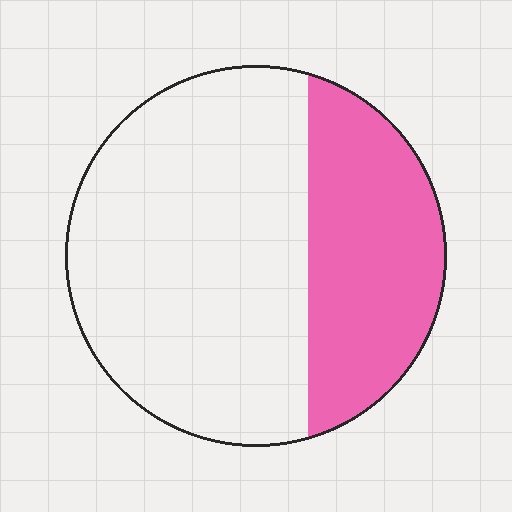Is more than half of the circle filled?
No.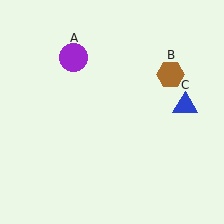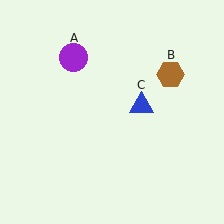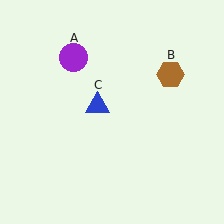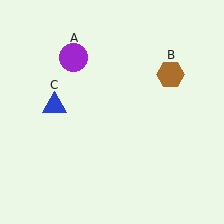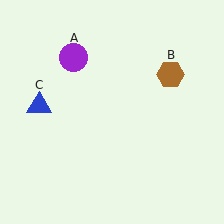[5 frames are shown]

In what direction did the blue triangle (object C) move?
The blue triangle (object C) moved left.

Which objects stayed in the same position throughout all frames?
Purple circle (object A) and brown hexagon (object B) remained stationary.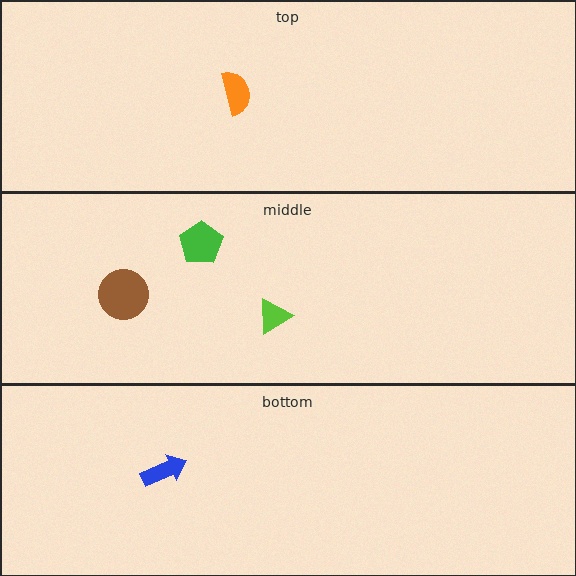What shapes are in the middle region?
The brown circle, the lime triangle, the green pentagon.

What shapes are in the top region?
The orange semicircle.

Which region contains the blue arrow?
The bottom region.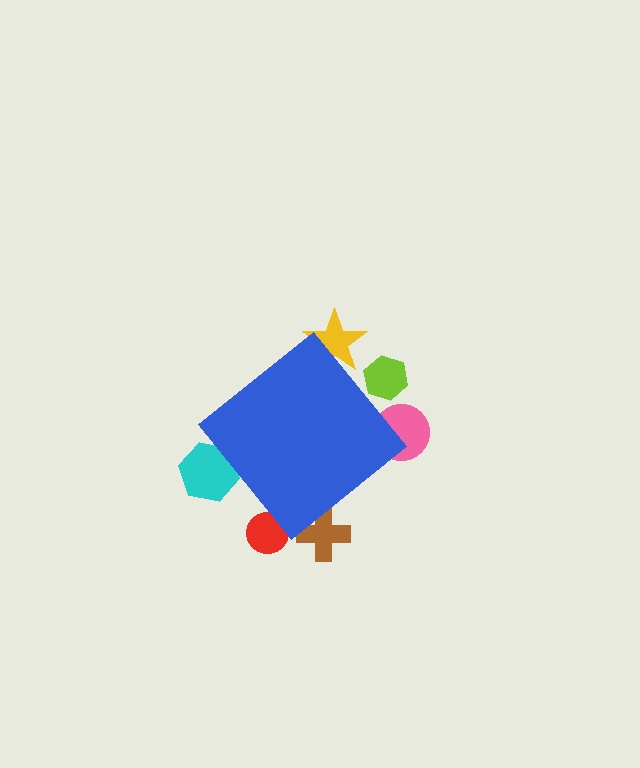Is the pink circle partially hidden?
Yes, the pink circle is partially hidden behind the blue diamond.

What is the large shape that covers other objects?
A blue diamond.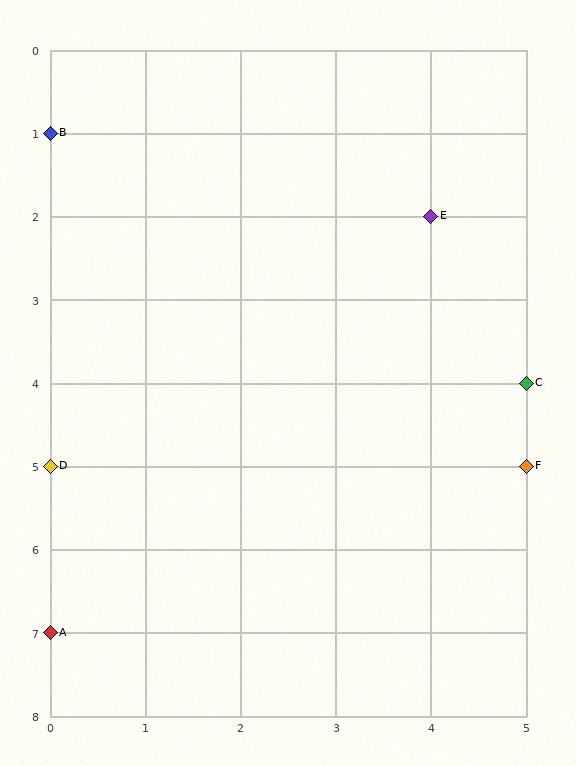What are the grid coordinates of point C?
Point C is at grid coordinates (5, 4).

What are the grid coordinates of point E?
Point E is at grid coordinates (4, 2).